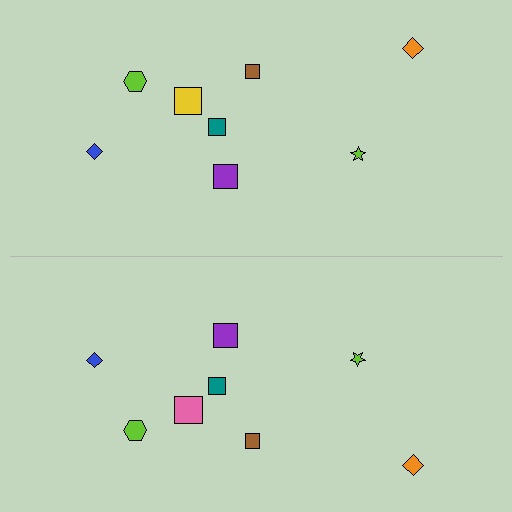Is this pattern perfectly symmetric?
No, the pattern is not perfectly symmetric. The pink square on the bottom side breaks the symmetry — its mirror counterpart is yellow.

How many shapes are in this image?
There are 16 shapes in this image.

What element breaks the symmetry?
The pink square on the bottom side breaks the symmetry — its mirror counterpart is yellow.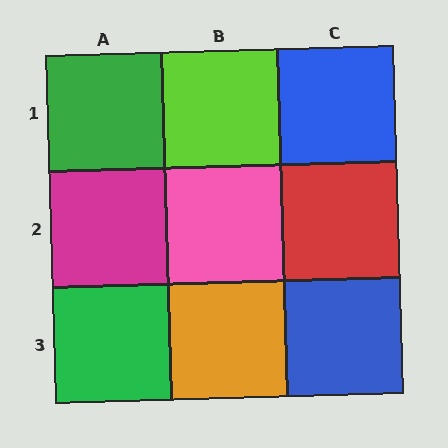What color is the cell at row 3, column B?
Orange.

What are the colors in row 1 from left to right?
Green, lime, blue.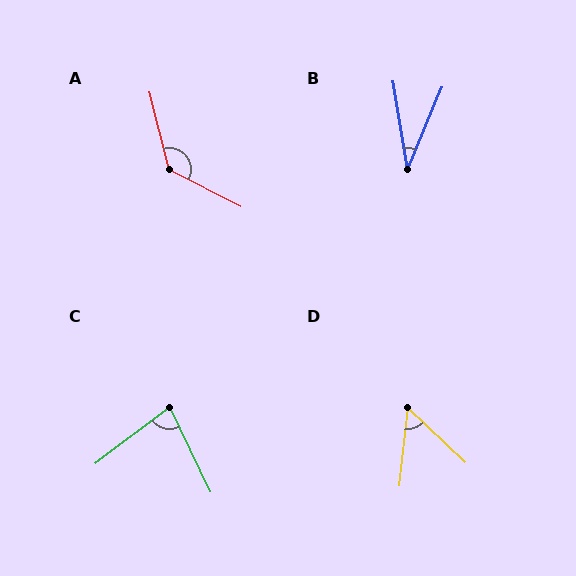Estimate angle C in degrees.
Approximately 78 degrees.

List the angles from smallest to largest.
B (32°), D (52°), C (78°), A (131°).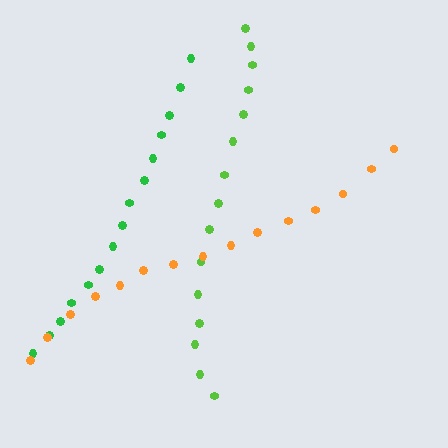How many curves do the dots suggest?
There are 3 distinct paths.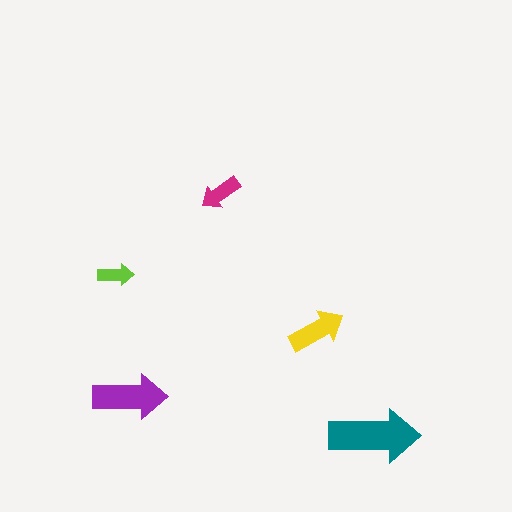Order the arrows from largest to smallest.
the teal one, the purple one, the yellow one, the magenta one, the lime one.